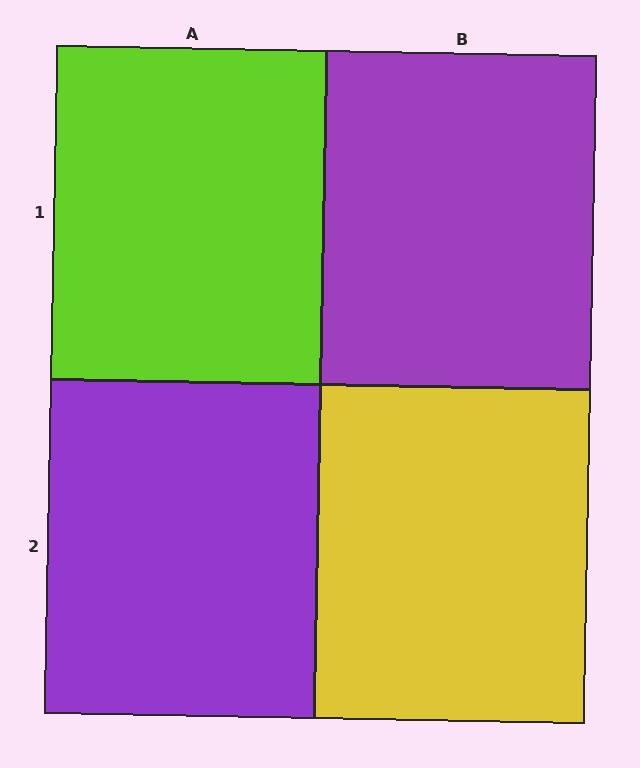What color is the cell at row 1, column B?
Purple.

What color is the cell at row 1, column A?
Lime.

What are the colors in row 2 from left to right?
Purple, yellow.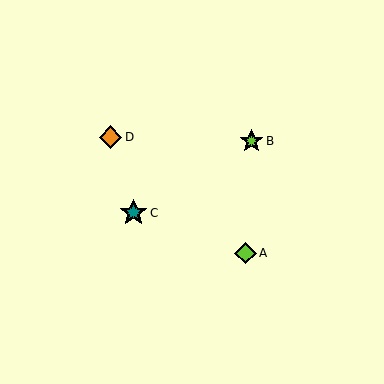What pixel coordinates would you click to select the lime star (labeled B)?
Click at (252, 141) to select the lime star B.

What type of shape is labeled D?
Shape D is an orange diamond.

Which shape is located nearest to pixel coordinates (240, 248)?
The lime diamond (labeled A) at (245, 253) is nearest to that location.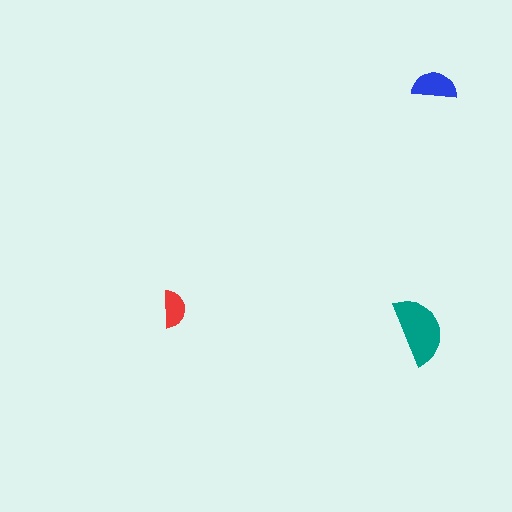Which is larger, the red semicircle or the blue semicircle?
The blue one.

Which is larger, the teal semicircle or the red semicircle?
The teal one.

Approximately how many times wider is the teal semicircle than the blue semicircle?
About 1.5 times wider.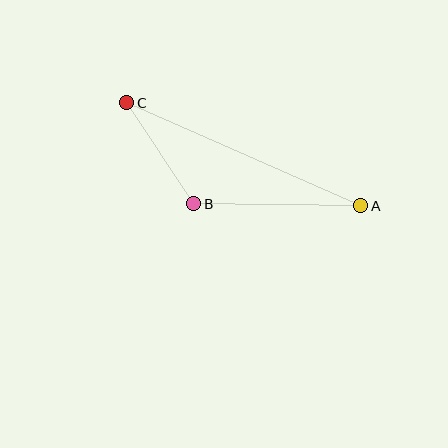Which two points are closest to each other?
Points B and C are closest to each other.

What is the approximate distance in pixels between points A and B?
The distance between A and B is approximately 167 pixels.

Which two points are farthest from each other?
Points A and C are farthest from each other.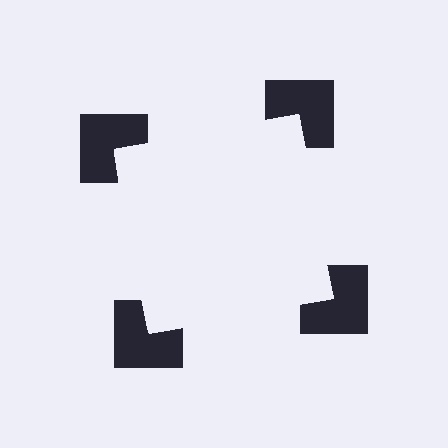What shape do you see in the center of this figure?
An illusory square — its edges are inferred from the aligned wedge cuts in the notched squares, not physically drawn.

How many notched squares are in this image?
There are 4 — one at each vertex of the illusory square.